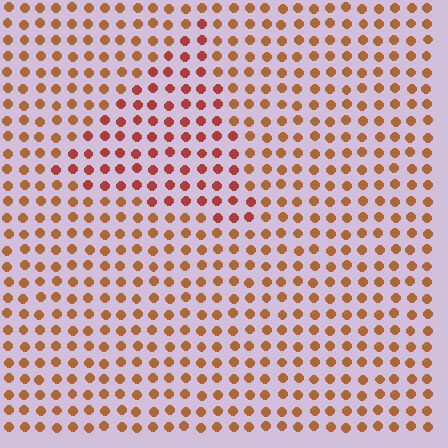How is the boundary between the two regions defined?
The boundary is defined purely by a slight shift in hue (about 22 degrees). Spacing, size, and orientation are identical on both sides.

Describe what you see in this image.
The image is filled with small brown elements in a uniform arrangement. A triangle-shaped region is visible where the elements are tinted to a slightly different hue, forming a subtle color boundary.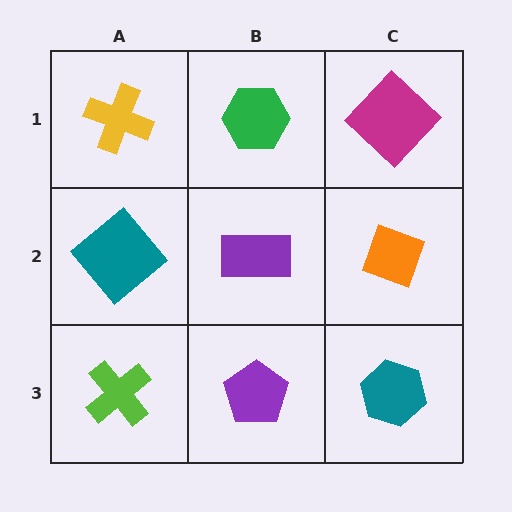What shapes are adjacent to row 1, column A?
A teal diamond (row 2, column A), a green hexagon (row 1, column B).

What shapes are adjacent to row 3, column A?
A teal diamond (row 2, column A), a purple pentagon (row 3, column B).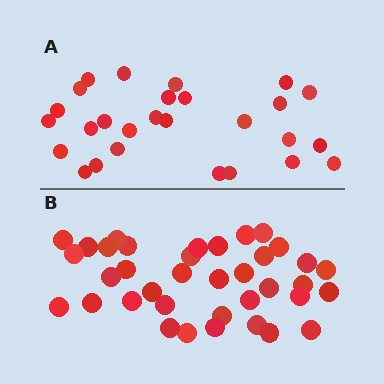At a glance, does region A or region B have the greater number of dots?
Region B (the bottom region) has more dots.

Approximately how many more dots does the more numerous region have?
Region B has roughly 10 or so more dots than region A.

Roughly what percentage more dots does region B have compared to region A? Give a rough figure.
About 35% more.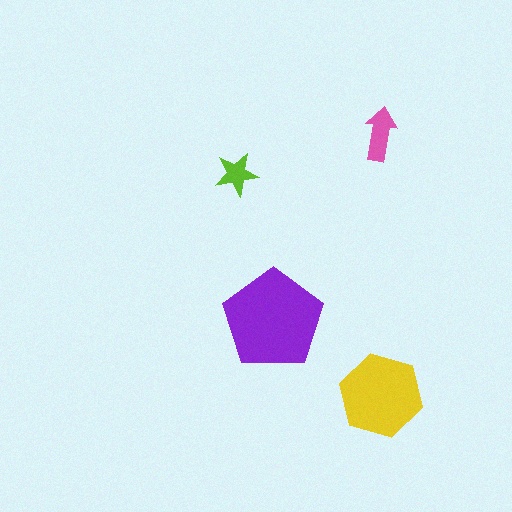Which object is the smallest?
The lime star.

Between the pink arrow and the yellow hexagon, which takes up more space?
The yellow hexagon.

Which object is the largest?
The purple pentagon.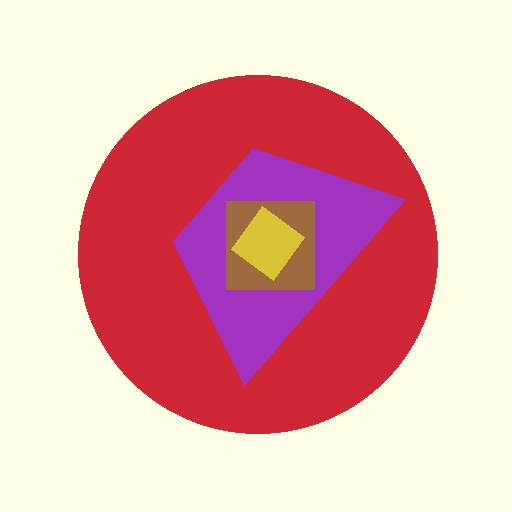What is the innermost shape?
The yellow diamond.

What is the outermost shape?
The red circle.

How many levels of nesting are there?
4.